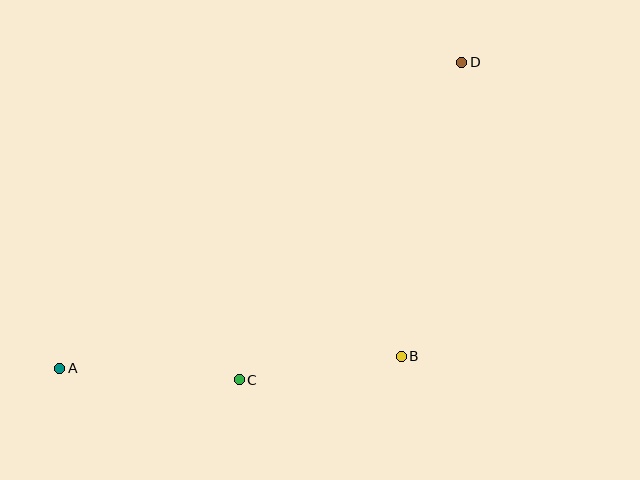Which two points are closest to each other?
Points B and C are closest to each other.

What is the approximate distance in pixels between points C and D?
The distance between C and D is approximately 388 pixels.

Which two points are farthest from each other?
Points A and D are farthest from each other.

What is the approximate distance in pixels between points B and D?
The distance between B and D is approximately 300 pixels.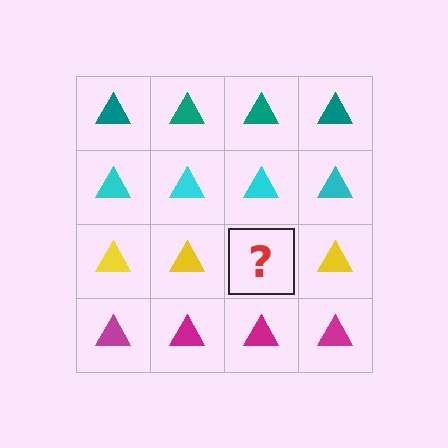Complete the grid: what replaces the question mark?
The question mark should be replaced with a yellow triangle.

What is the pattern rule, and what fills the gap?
The rule is that each row has a consistent color. The gap should be filled with a yellow triangle.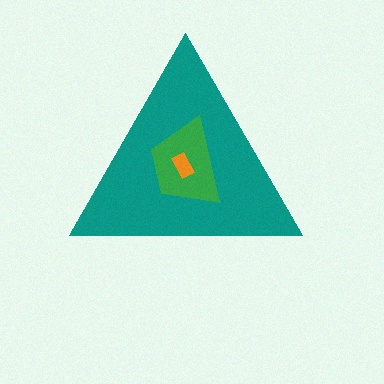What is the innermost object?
The orange rectangle.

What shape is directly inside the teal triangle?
The green trapezoid.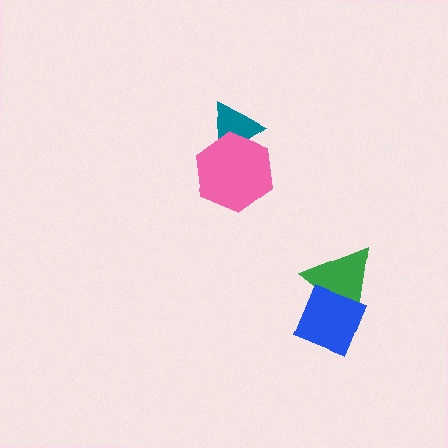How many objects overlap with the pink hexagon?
1 object overlaps with the pink hexagon.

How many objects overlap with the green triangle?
1 object overlaps with the green triangle.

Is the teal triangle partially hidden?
Yes, it is partially covered by another shape.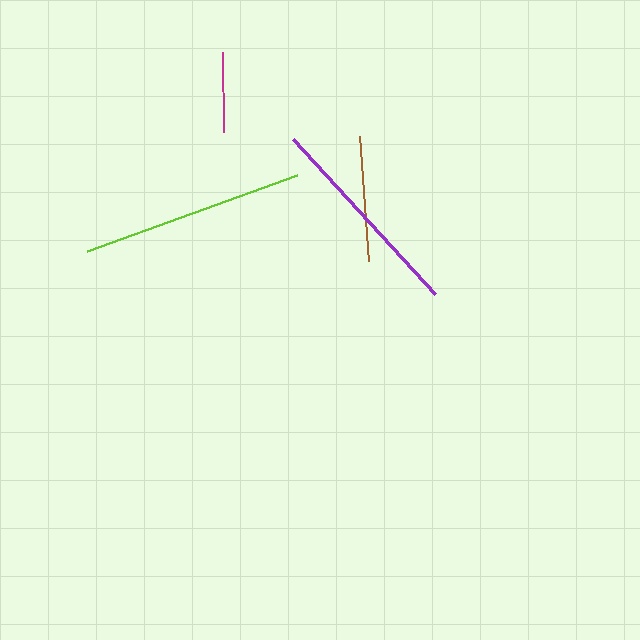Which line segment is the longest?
The lime line is the longest at approximately 223 pixels.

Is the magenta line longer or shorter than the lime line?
The lime line is longer than the magenta line.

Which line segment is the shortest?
The magenta line is the shortest at approximately 81 pixels.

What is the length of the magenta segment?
The magenta segment is approximately 81 pixels long.